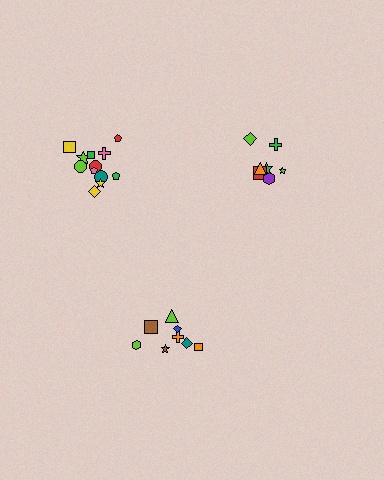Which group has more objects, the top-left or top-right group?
The top-left group.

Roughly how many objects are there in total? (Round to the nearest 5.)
Roughly 25 objects in total.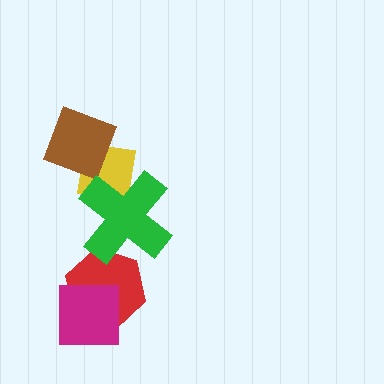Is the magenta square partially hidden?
No, no other shape covers it.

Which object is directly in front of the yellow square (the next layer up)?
The brown diamond is directly in front of the yellow square.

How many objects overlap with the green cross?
2 objects overlap with the green cross.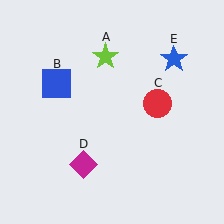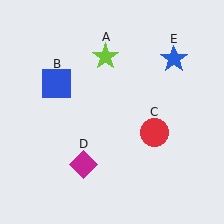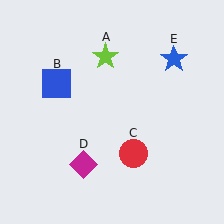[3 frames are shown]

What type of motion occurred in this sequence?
The red circle (object C) rotated clockwise around the center of the scene.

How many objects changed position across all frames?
1 object changed position: red circle (object C).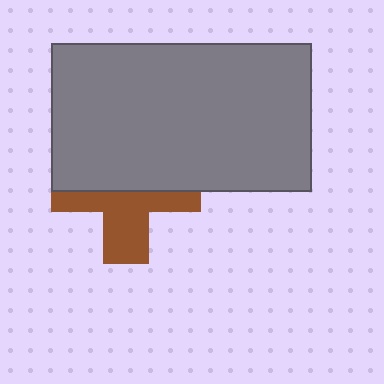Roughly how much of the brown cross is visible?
About half of it is visible (roughly 46%).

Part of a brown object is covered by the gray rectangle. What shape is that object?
It is a cross.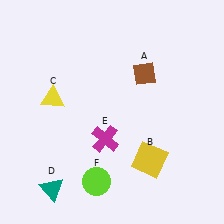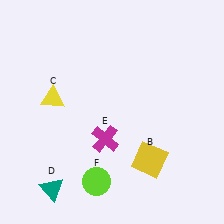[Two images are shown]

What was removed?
The brown diamond (A) was removed in Image 2.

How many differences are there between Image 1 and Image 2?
There is 1 difference between the two images.